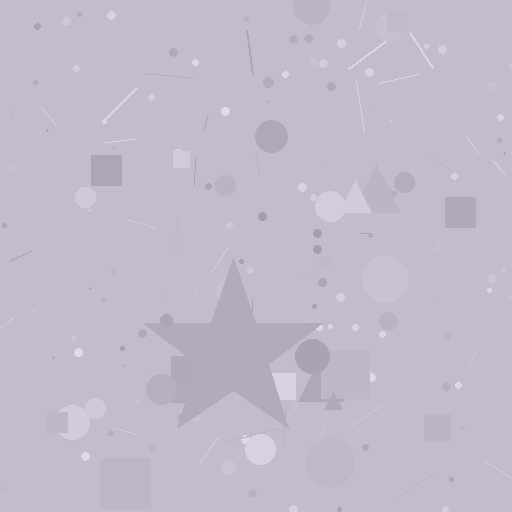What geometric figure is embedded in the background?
A star is embedded in the background.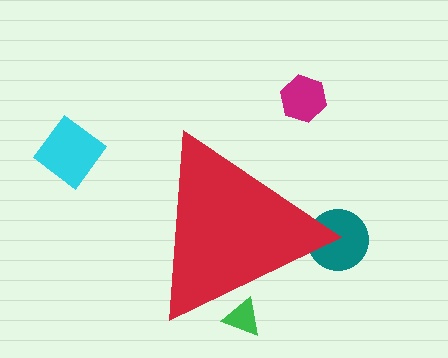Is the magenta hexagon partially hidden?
No, the magenta hexagon is fully visible.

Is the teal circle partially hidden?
Yes, the teal circle is partially hidden behind the red triangle.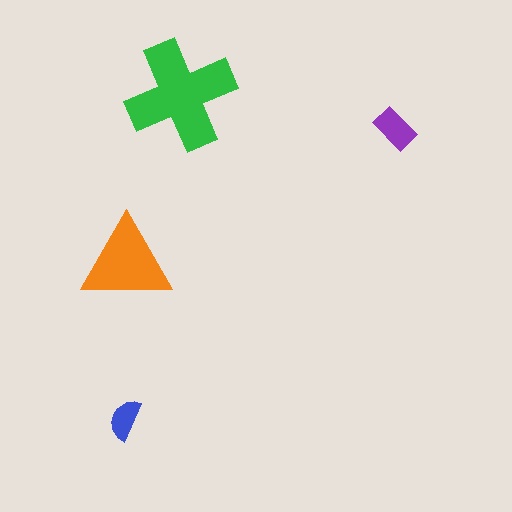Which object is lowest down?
The blue semicircle is bottommost.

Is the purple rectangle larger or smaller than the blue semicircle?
Larger.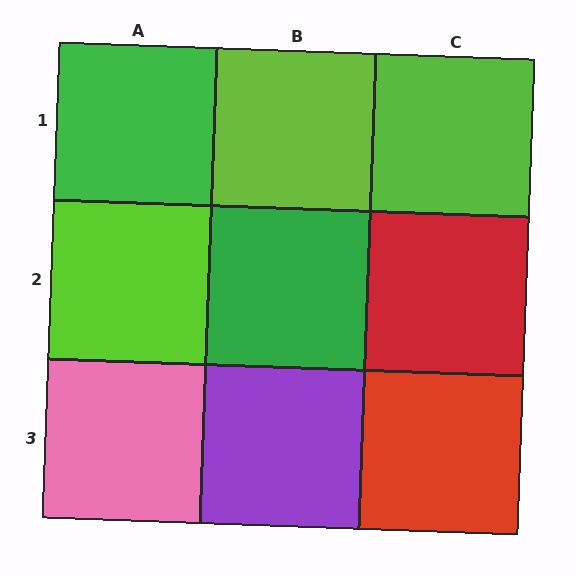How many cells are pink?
1 cell is pink.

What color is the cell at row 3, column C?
Red.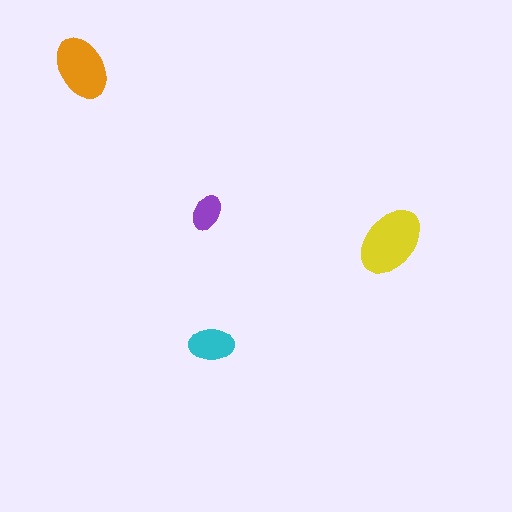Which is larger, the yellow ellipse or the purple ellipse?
The yellow one.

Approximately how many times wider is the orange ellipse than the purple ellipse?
About 2 times wider.